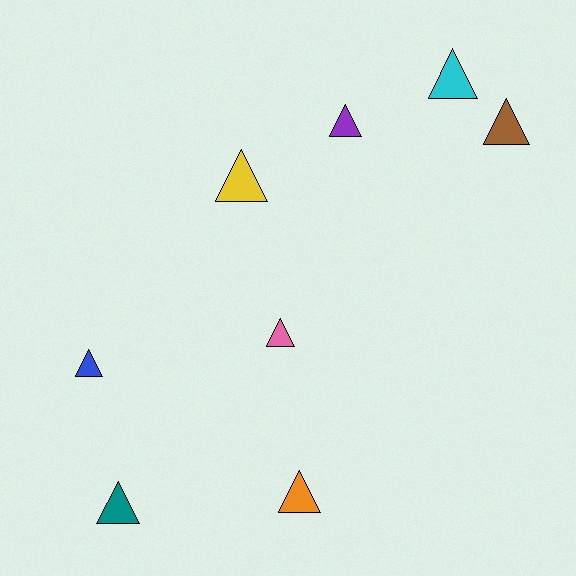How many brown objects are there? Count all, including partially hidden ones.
There is 1 brown object.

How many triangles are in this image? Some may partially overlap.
There are 8 triangles.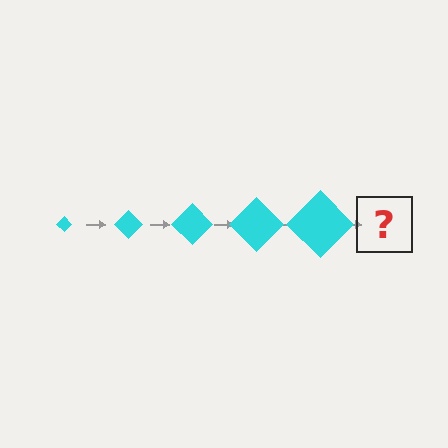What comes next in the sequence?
The next element should be a cyan diamond, larger than the previous one.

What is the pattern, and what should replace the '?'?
The pattern is that the diamond gets progressively larger each step. The '?' should be a cyan diamond, larger than the previous one.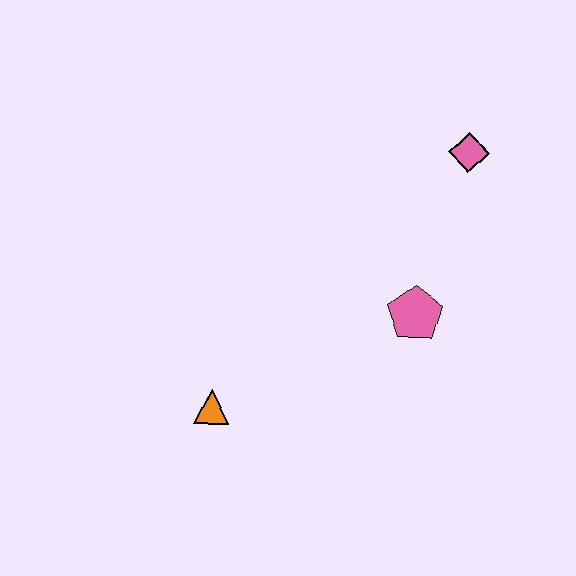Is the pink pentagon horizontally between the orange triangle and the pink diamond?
Yes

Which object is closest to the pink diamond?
The pink pentagon is closest to the pink diamond.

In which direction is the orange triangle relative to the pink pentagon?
The orange triangle is to the left of the pink pentagon.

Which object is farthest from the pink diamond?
The orange triangle is farthest from the pink diamond.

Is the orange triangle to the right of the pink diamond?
No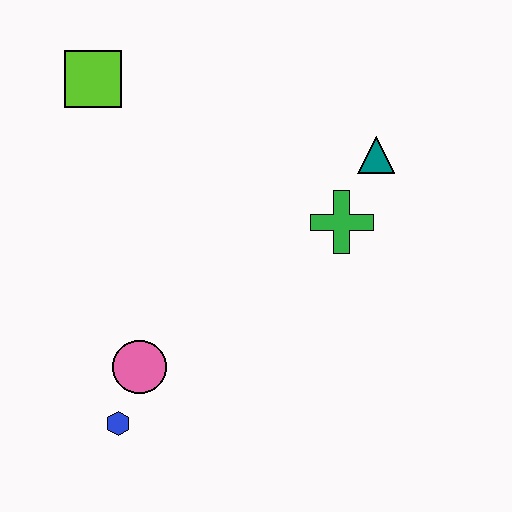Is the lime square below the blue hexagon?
No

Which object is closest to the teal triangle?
The green cross is closest to the teal triangle.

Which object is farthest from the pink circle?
The teal triangle is farthest from the pink circle.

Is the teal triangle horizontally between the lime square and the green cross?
No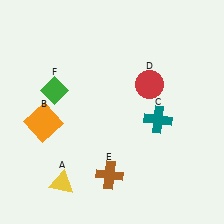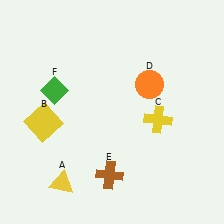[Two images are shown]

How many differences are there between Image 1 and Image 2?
There are 3 differences between the two images.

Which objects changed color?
B changed from orange to yellow. C changed from teal to yellow. D changed from red to orange.